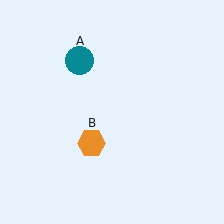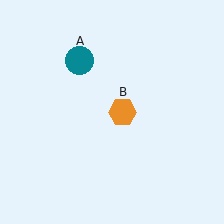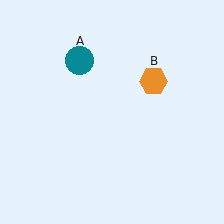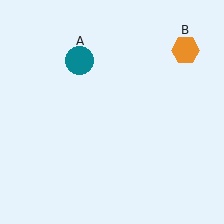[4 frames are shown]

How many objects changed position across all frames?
1 object changed position: orange hexagon (object B).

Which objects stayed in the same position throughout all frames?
Teal circle (object A) remained stationary.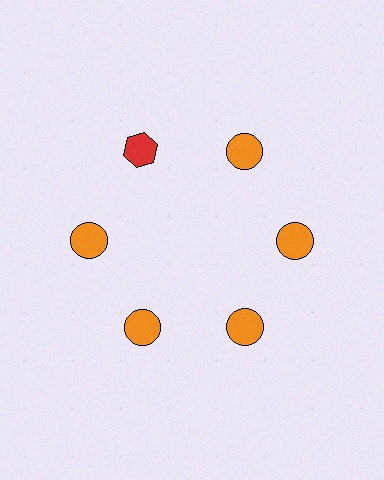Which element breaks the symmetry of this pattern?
The red hexagon at roughly the 11 o'clock position breaks the symmetry. All other shapes are orange circles.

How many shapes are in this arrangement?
There are 6 shapes arranged in a ring pattern.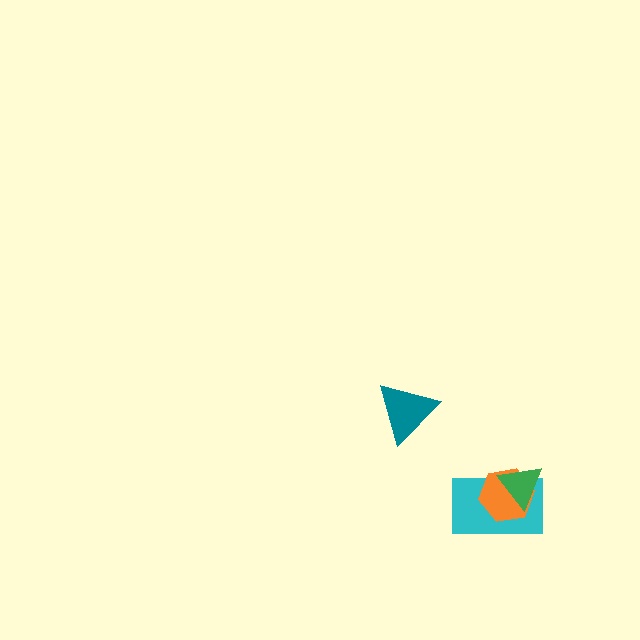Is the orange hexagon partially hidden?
Yes, it is partially covered by another shape.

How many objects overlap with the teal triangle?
0 objects overlap with the teal triangle.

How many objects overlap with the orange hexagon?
2 objects overlap with the orange hexagon.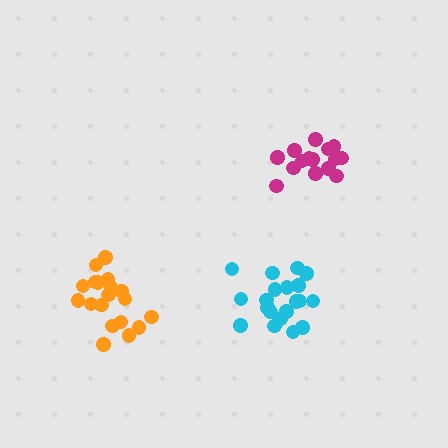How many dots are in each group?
Group 1: 16 dots, Group 2: 20 dots, Group 3: 19 dots (55 total).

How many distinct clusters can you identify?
There are 3 distinct clusters.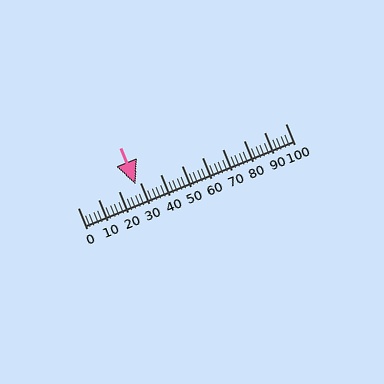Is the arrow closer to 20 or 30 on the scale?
The arrow is closer to 30.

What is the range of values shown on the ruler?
The ruler shows values from 0 to 100.